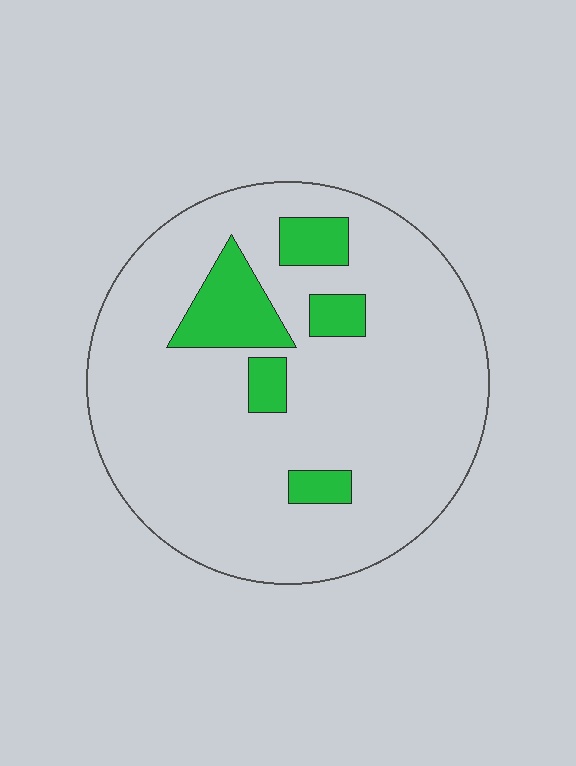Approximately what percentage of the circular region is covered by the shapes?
Approximately 15%.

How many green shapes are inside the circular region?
5.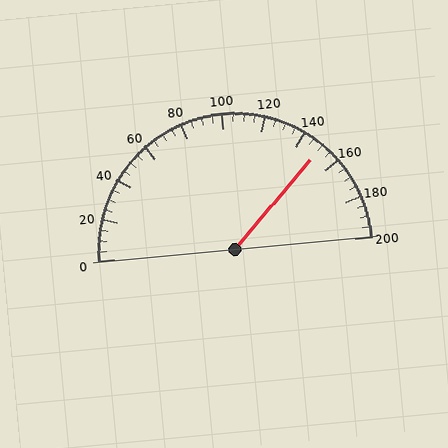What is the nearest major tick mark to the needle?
The nearest major tick mark is 160.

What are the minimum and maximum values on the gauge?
The gauge ranges from 0 to 200.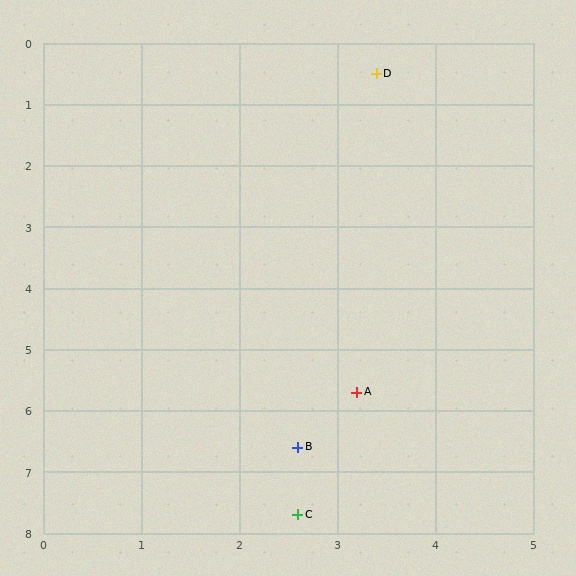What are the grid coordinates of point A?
Point A is at approximately (3.2, 5.7).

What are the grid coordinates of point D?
Point D is at approximately (3.4, 0.5).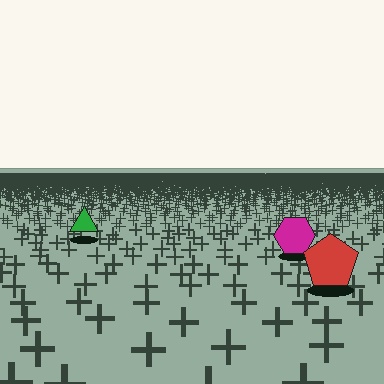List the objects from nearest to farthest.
From nearest to farthest: the red pentagon, the magenta hexagon, the green triangle.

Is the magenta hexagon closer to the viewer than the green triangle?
Yes. The magenta hexagon is closer — you can tell from the texture gradient: the ground texture is coarser near it.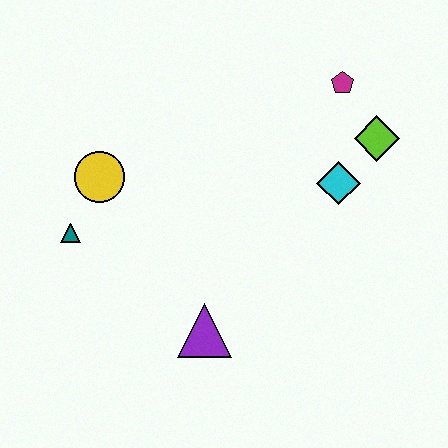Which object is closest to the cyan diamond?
The lime diamond is closest to the cyan diamond.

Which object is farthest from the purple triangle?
The magenta pentagon is farthest from the purple triangle.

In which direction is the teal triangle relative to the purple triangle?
The teal triangle is to the left of the purple triangle.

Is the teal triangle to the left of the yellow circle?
Yes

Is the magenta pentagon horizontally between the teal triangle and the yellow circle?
No